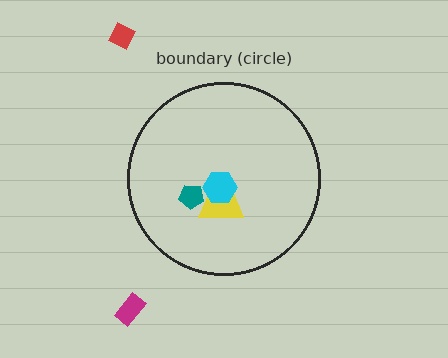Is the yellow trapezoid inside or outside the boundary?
Inside.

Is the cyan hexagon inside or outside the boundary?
Inside.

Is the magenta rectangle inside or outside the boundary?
Outside.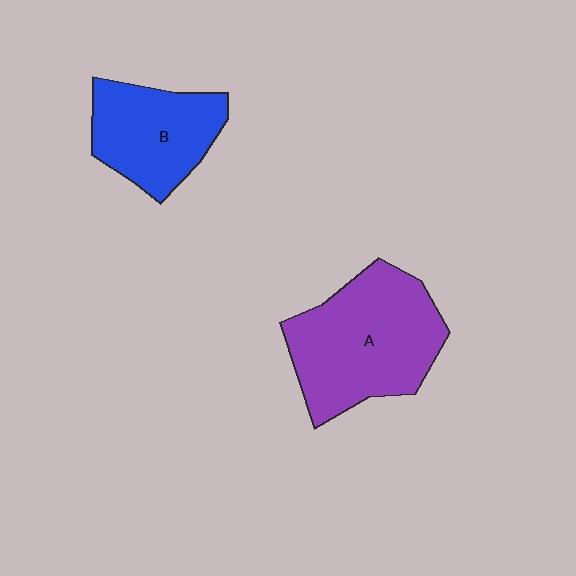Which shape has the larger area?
Shape A (purple).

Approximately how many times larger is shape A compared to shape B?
Approximately 1.5 times.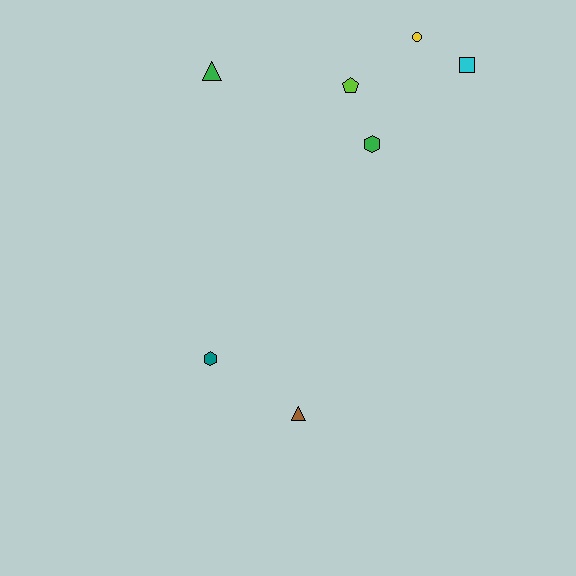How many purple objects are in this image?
There are no purple objects.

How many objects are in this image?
There are 7 objects.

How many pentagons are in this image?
There is 1 pentagon.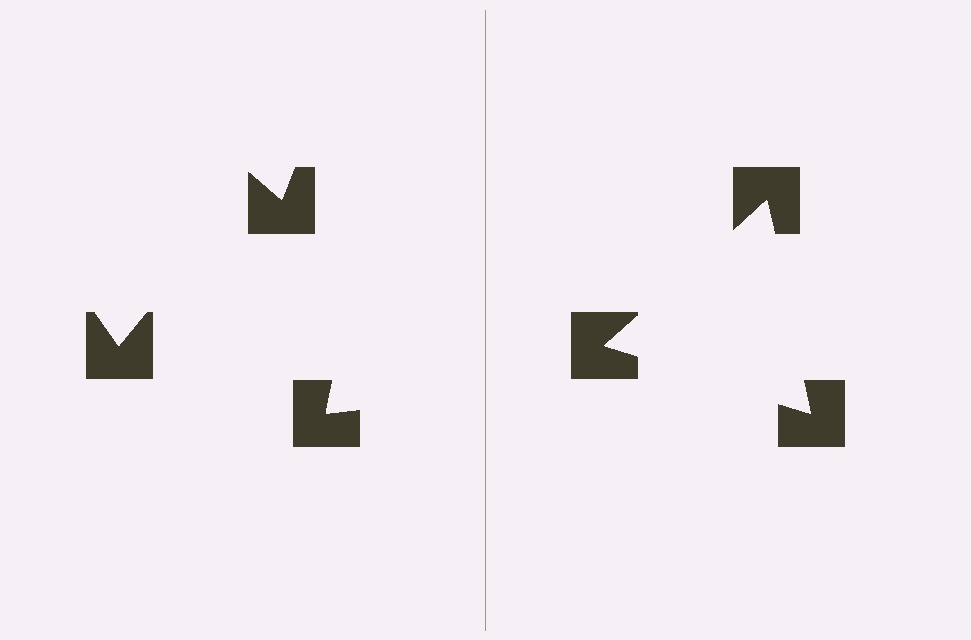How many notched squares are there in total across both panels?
6 — 3 on each side.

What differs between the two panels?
The notched squares are positioned identically on both sides; only the wedge orientations differ. On the right they align to a triangle; on the left they are misaligned.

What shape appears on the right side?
An illusory triangle.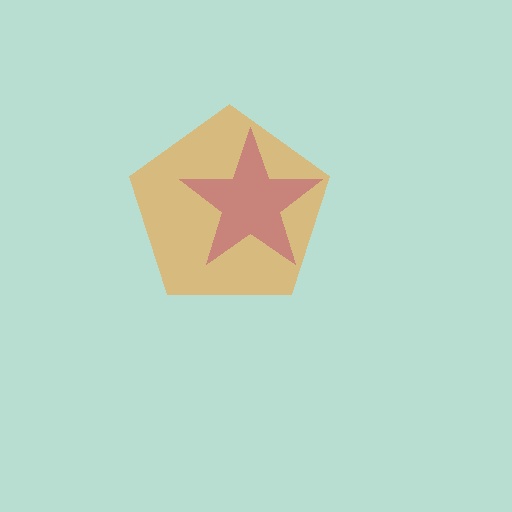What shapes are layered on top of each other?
The layered shapes are: a purple star, an orange pentagon.